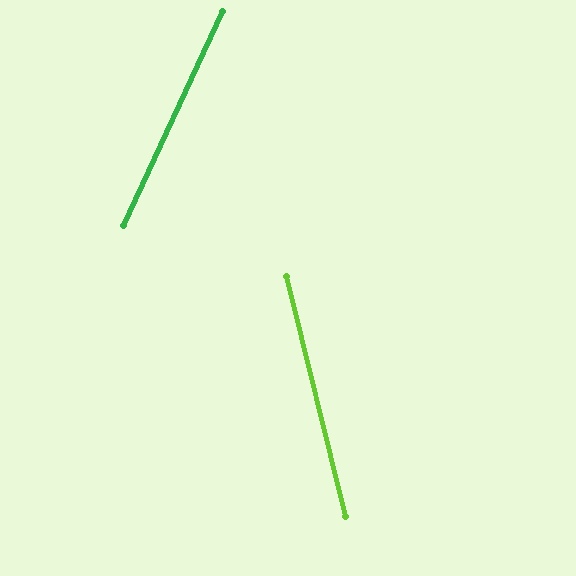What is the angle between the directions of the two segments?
Approximately 39 degrees.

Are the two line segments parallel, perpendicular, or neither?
Neither parallel nor perpendicular — they differ by about 39°.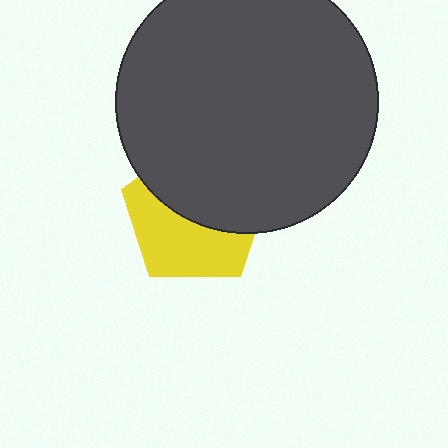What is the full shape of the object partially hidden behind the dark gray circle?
The partially hidden object is a yellow pentagon.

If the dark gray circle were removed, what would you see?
You would see the complete yellow pentagon.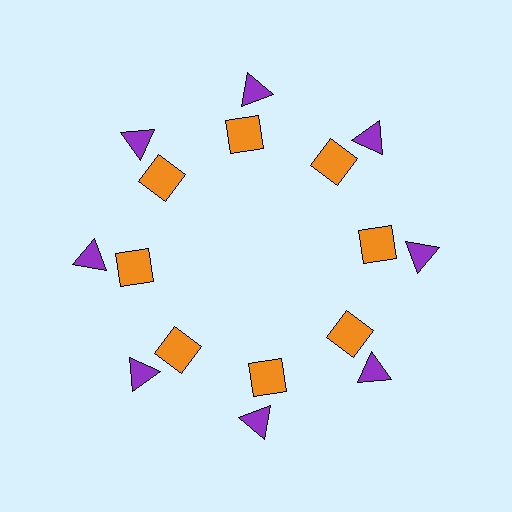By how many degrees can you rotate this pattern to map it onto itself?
The pattern maps onto itself every 45 degrees of rotation.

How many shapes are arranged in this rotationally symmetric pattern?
There are 16 shapes, arranged in 8 groups of 2.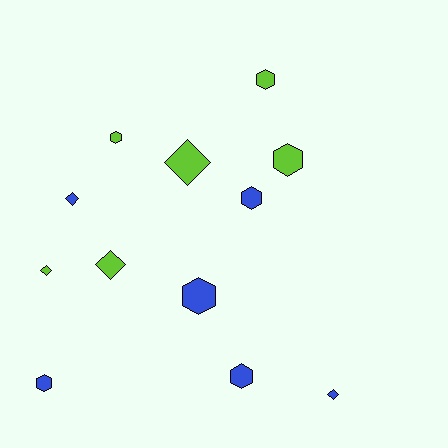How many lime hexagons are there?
There are 3 lime hexagons.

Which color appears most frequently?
Lime, with 6 objects.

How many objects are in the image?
There are 12 objects.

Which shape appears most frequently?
Hexagon, with 7 objects.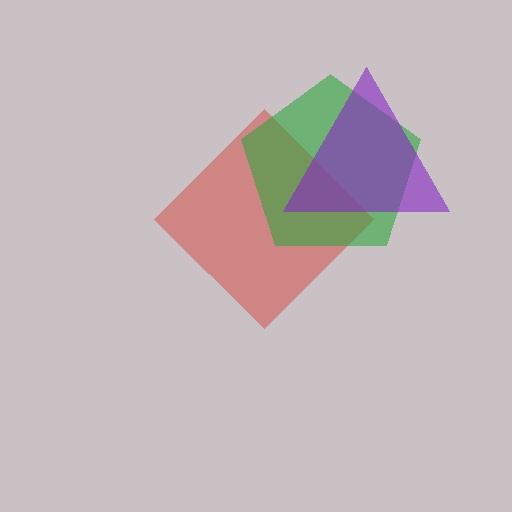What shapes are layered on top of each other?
The layered shapes are: a red diamond, a green pentagon, a purple triangle.